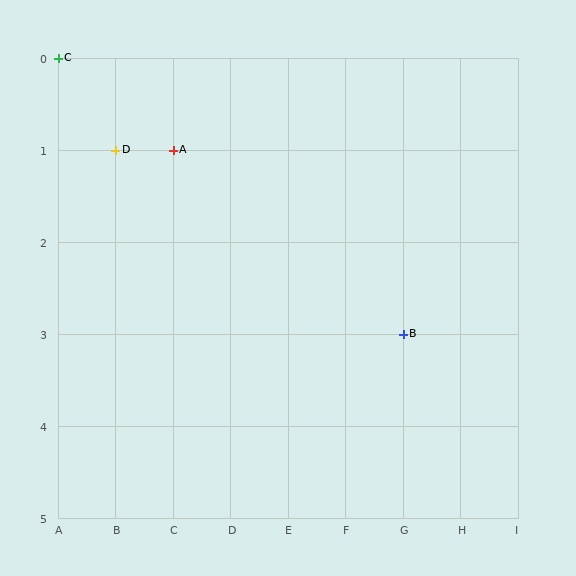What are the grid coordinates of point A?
Point A is at grid coordinates (C, 1).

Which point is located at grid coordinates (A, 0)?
Point C is at (A, 0).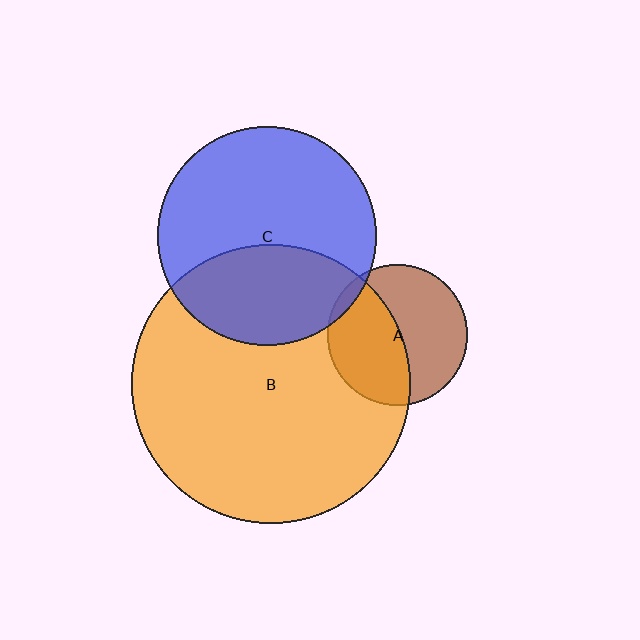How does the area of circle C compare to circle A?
Approximately 2.4 times.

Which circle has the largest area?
Circle B (orange).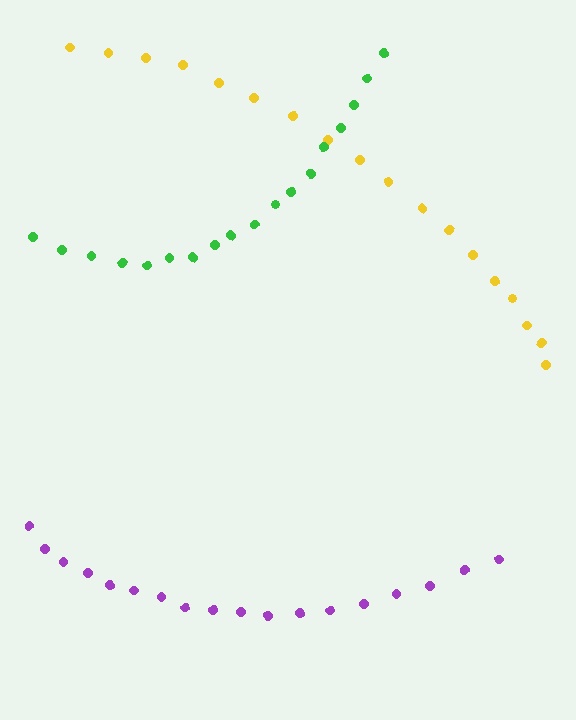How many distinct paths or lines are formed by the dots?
There are 3 distinct paths.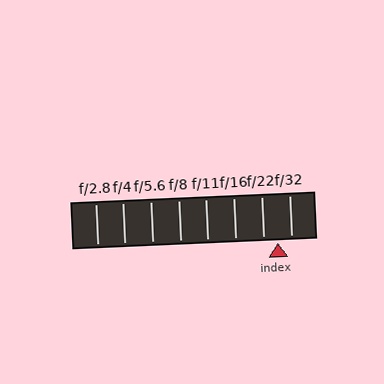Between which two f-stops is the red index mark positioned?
The index mark is between f/22 and f/32.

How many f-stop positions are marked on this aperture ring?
There are 8 f-stop positions marked.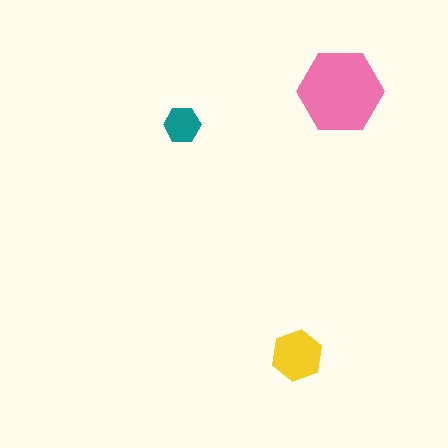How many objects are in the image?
There are 3 objects in the image.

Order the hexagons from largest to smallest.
the pink one, the yellow one, the teal one.